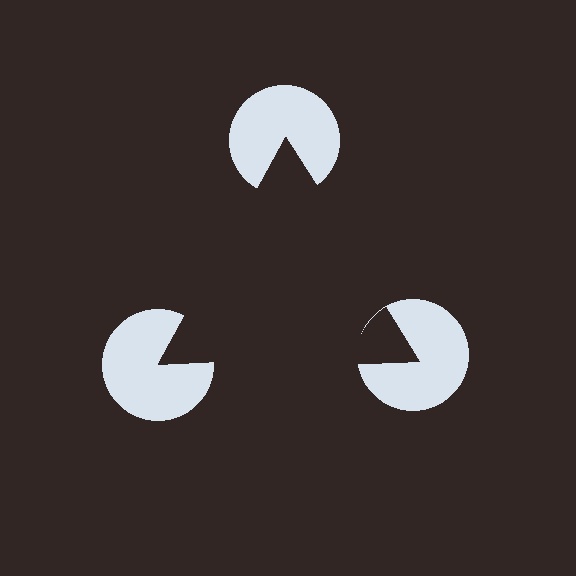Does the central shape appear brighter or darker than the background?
It typically appears slightly darker than the background, even though no actual brightness change is drawn.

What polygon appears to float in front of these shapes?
An illusory triangle — its edges are inferred from the aligned wedge cuts in the pac-man discs, not physically drawn.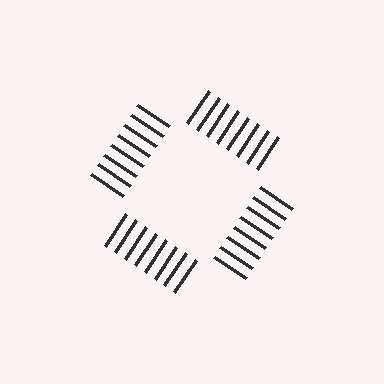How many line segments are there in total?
32 — 8 along each of the 4 edges.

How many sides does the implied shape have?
4 sides — the line-ends trace a square.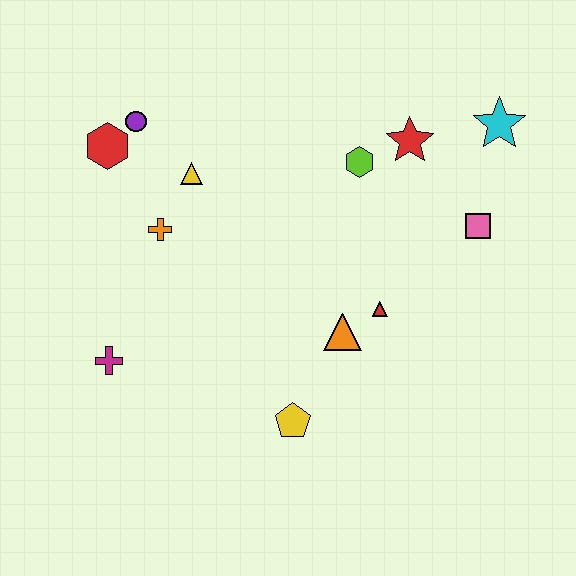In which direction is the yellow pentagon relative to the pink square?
The yellow pentagon is below the pink square.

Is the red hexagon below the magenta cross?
No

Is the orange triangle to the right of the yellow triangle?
Yes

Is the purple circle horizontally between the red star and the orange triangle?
No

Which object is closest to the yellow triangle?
The orange cross is closest to the yellow triangle.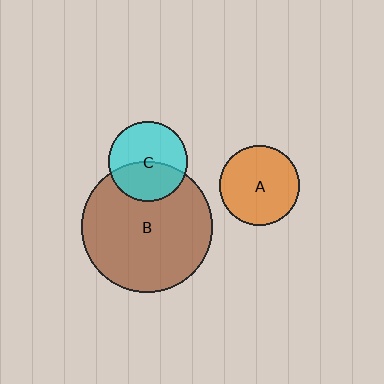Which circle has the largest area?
Circle B (brown).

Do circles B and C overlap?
Yes.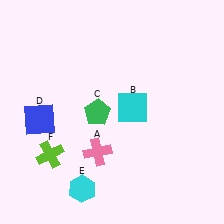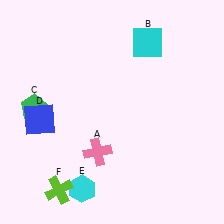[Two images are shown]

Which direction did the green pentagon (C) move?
The green pentagon (C) moved left.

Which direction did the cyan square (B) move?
The cyan square (B) moved up.